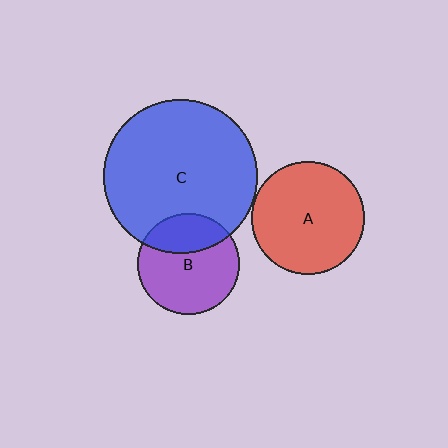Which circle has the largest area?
Circle C (blue).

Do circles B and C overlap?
Yes.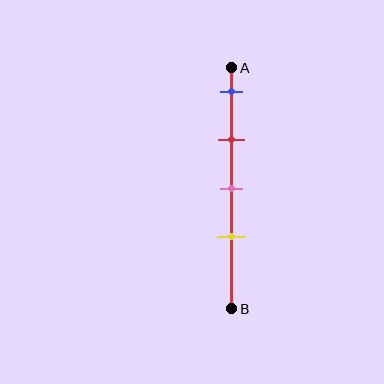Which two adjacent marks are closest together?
The pink and yellow marks are the closest adjacent pair.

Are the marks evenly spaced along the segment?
Yes, the marks are approximately evenly spaced.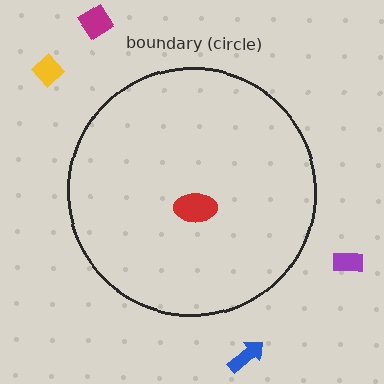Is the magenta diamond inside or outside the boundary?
Outside.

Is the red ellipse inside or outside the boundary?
Inside.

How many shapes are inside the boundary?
1 inside, 4 outside.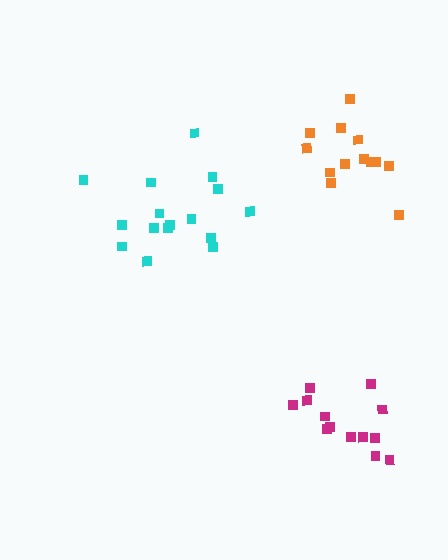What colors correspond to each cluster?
The clusters are colored: cyan, magenta, orange.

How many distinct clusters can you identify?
There are 3 distinct clusters.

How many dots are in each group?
Group 1: 16 dots, Group 2: 13 dots, Group 3: 14 dots (43 total).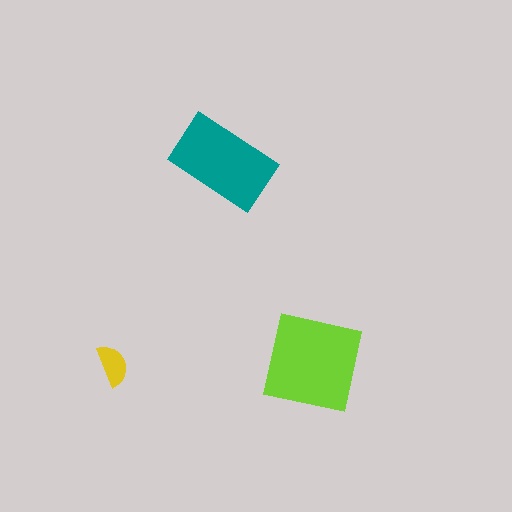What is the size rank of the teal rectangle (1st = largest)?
2nd.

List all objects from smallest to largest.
The yellow semicircle, the teal rectangle, the lime square.